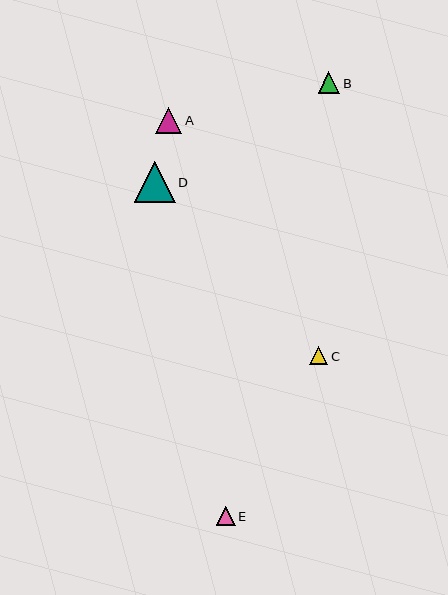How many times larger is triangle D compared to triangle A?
Triangle D is approximately 1.6 times the size of triangle A.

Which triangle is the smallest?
Triangle E is the smallest with a size of approximately 19 pixels.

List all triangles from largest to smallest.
From largest to smallest: D, A, B, C, E.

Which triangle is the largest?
Triangle D is the largest with a size of approximately 41 pixels.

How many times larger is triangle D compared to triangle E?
Triangle D is approximately 2.2 times the size of triangle E.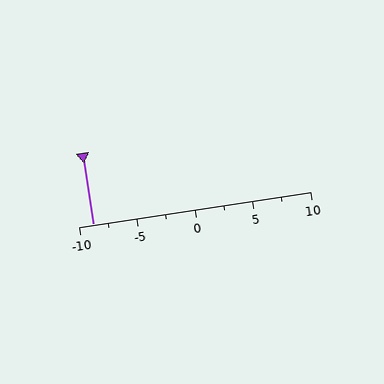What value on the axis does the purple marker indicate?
The marker indicates approximately -8.8.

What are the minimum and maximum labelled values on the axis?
The axis runs from -10 to 10.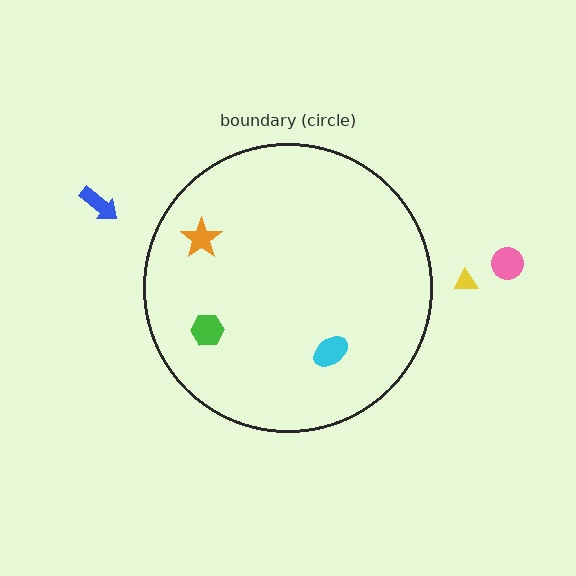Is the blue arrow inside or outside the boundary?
Outside.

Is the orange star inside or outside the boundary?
Inside.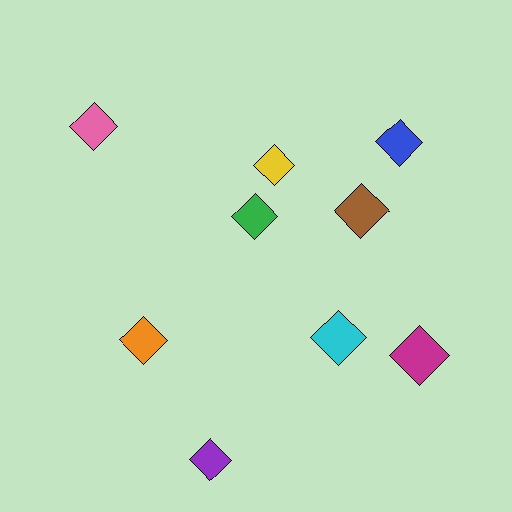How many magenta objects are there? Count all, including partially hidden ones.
There is 1 magenta object.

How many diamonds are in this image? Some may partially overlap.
There are 9 diamonds.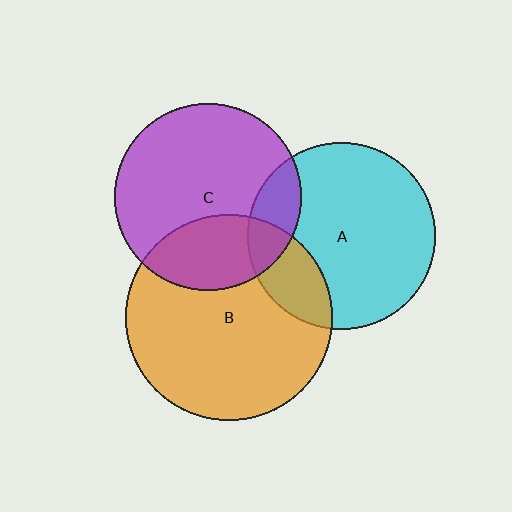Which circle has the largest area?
Circle B (orange).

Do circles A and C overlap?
Yes.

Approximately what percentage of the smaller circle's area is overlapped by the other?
Approximately 15%.